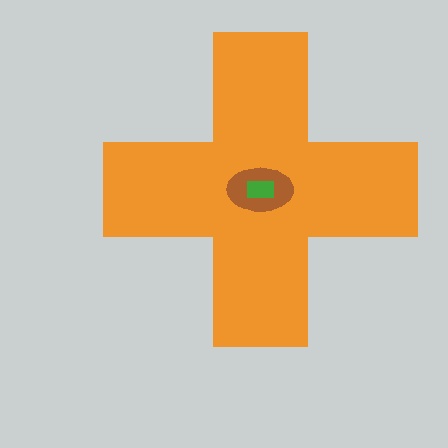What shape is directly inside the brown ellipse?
The green rectangle.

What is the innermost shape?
The green rectangle.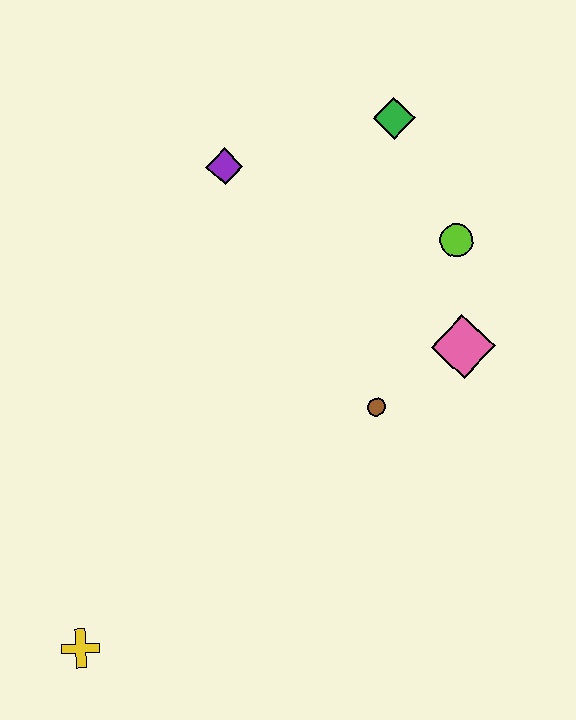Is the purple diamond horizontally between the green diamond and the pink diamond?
No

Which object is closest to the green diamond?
The lime circle is closest to the green diamond.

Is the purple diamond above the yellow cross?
Yes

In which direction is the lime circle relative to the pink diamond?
The lime circle is above the pink diamond.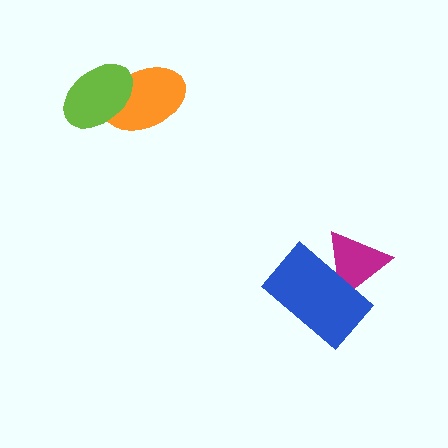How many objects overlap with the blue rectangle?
1 object overlaps with the blue rectangle.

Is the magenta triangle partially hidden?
Yes, it is partially covered by another shape.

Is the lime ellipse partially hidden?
No, no other shape covers it.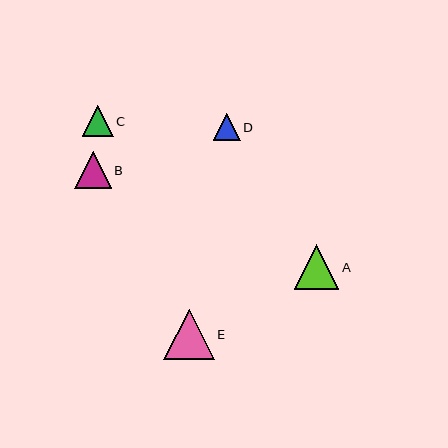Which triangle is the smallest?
Triangle D is the smallest with a size of approximately 27 pixels.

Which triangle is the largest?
Triangle E is the largest with a size of approximately 50 pixels.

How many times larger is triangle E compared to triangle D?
Triangle E is approximately 1.9 times the size of triangle D.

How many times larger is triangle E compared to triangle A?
Triangle E is approximately 1.1 times the size of triangle A.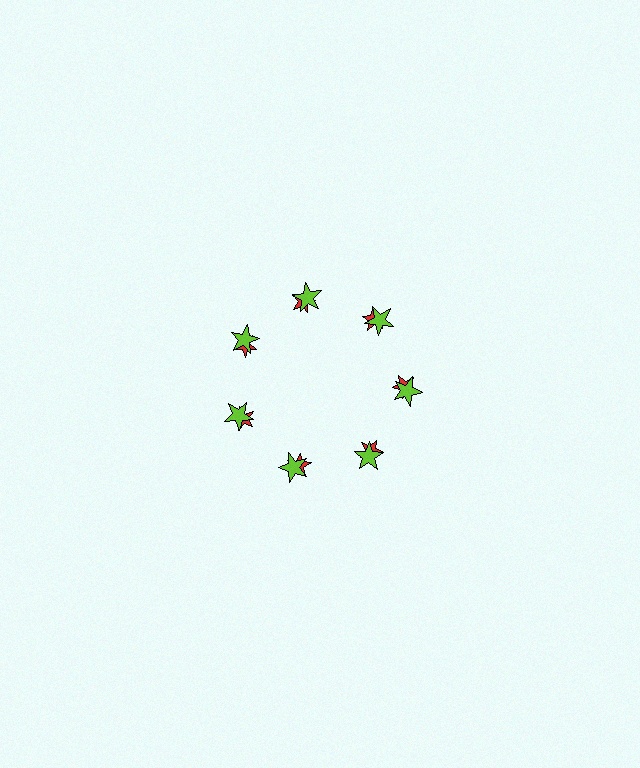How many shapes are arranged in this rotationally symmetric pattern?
There are 14 shapes, arranged in 7 groups of 2.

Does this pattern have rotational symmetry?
Yes, this pattern has 7-fold rotational symmetry. It looks the same after rotating 51 degrees around the center.